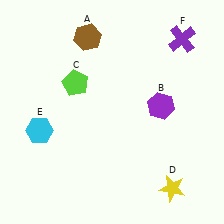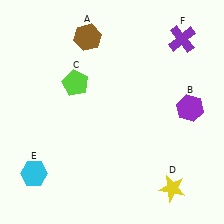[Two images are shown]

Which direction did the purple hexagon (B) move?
The purple hexagon (B) moved right.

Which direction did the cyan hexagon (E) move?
The cyan hexagon (E) moved down.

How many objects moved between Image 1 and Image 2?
2 objects moved between the two images.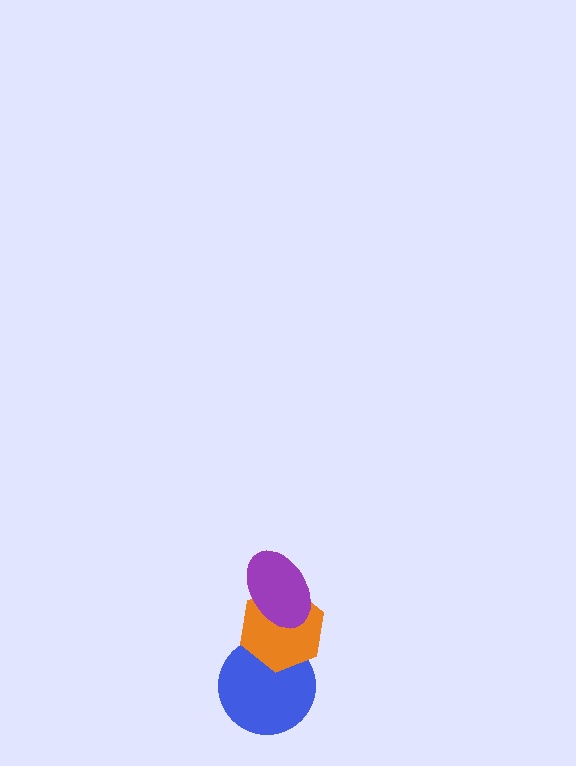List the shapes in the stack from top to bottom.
From top to bottom: the purple ellipse, the orange hexagon, the blue circle.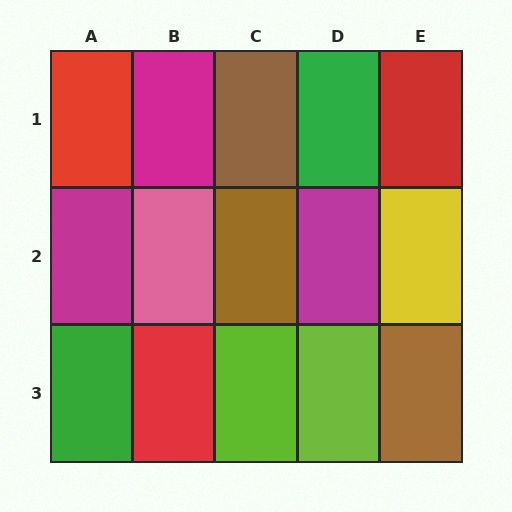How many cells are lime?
2 cells are lime.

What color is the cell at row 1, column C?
Brown.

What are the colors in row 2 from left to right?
Magenta, pink, brown, magenta, yellow.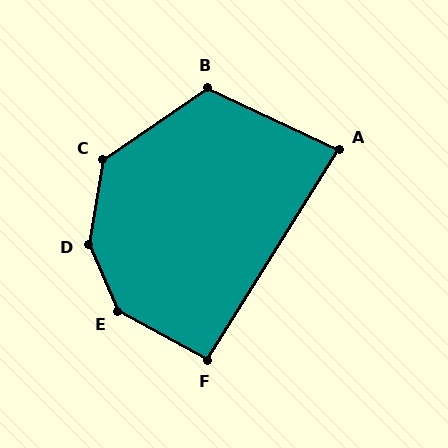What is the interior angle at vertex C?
Approximately 134 degrees (obtuse).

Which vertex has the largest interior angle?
D, at approximately 146 degrees.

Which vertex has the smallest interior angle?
A, at approximately 83 degrees.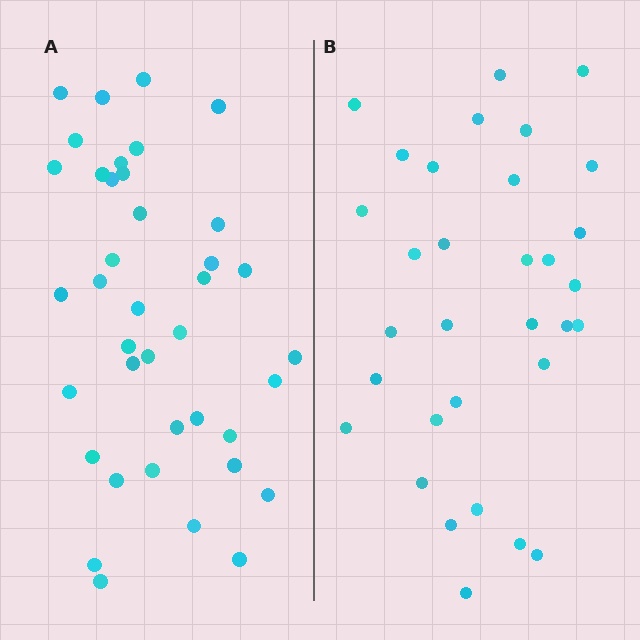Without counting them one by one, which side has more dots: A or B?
Region A (the left region) has more dots.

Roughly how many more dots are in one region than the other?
Region A has roughly 8 or so more dots than region B.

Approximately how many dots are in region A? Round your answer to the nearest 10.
About 40 dots. (The exact count is 39, which rounds to 40.)